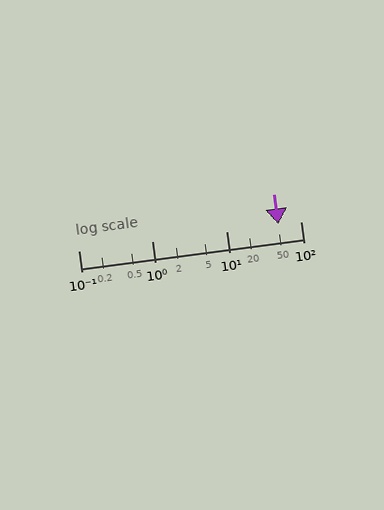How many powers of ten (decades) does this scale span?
The scale spans 3 decades, from 0.1 to 100.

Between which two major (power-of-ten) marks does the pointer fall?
The pointer is between 10 and 100.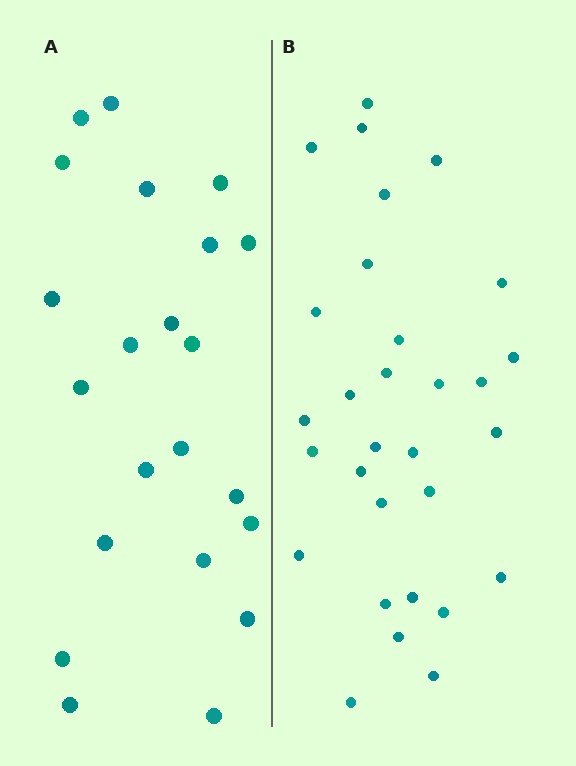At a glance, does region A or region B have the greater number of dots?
Region B (the right region) has more dots.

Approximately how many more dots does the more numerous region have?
Region B has roughly 8 or so more dots than region A.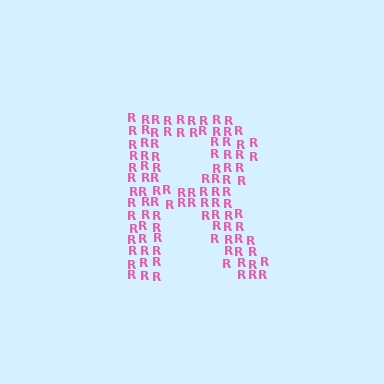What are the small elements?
The small elements are letter R's.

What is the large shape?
The large shape is the letter R.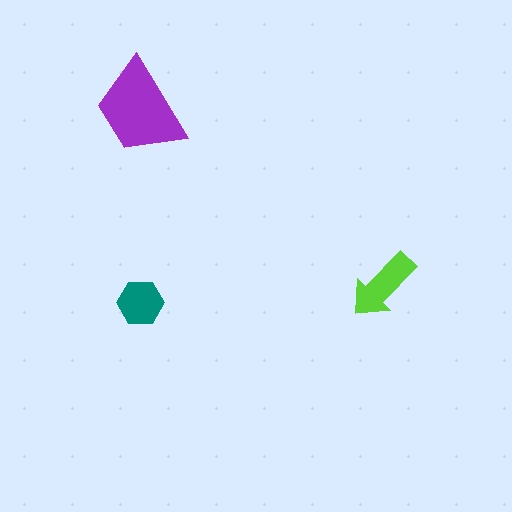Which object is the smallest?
The teal hexagon.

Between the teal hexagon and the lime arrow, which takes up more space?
The lime arrow.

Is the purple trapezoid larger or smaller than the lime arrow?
Larger.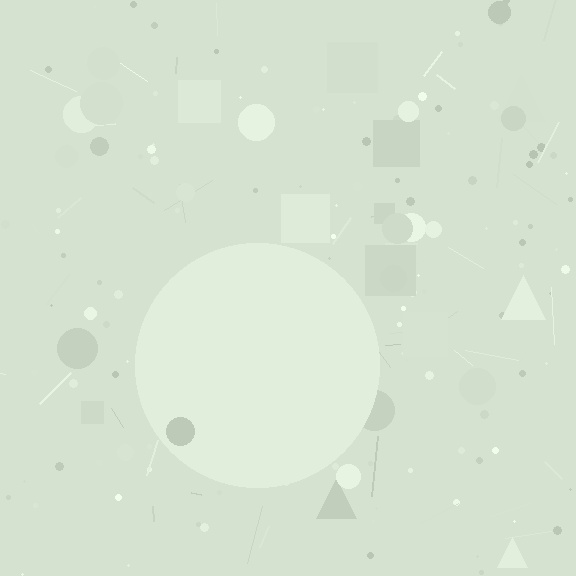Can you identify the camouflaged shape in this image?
The camouflaged shape is a circle.